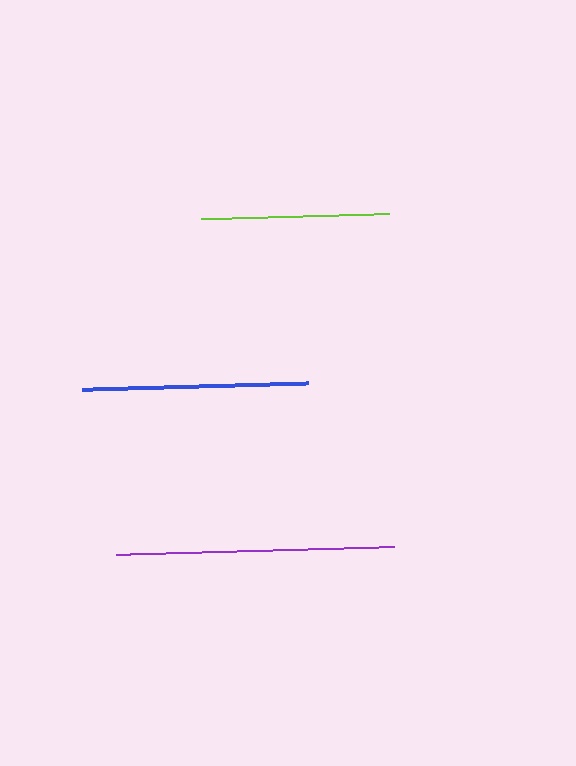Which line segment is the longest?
The purple line is the longest at approximately 278 pixels.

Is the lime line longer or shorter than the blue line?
The blue line is longer than the lime line.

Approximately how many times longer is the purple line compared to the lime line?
The purple line is approximately 1.5 times the length of the lime line.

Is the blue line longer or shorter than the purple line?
The purple line is longer than the blue line.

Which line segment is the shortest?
The lime line is the shortest at approximately 189 pixels.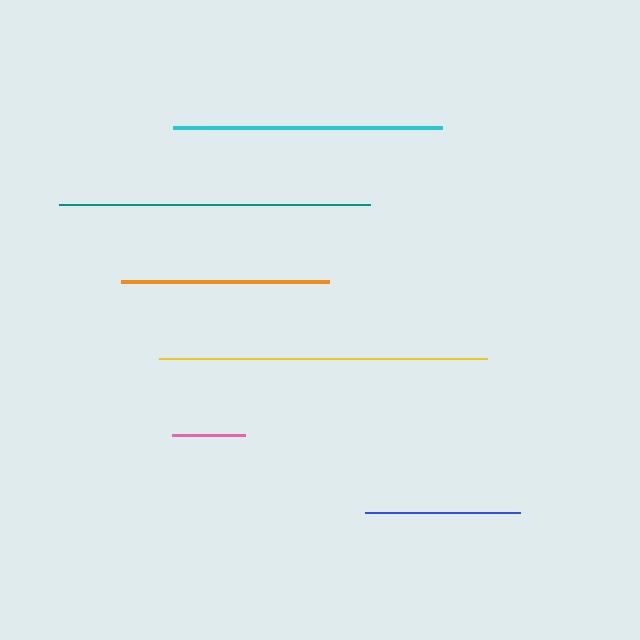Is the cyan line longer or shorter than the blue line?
The cyan line is longer than the blue line.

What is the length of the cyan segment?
The cyan segment is approximately 269 pixels long.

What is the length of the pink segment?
The pink segment is approximately 73 pixels long.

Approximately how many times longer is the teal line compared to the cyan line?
The teal line is approximately 1.2 times the length of the cyan line.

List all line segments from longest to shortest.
From longest to shortest: yellow, teal, cyan, orange, blue, pink.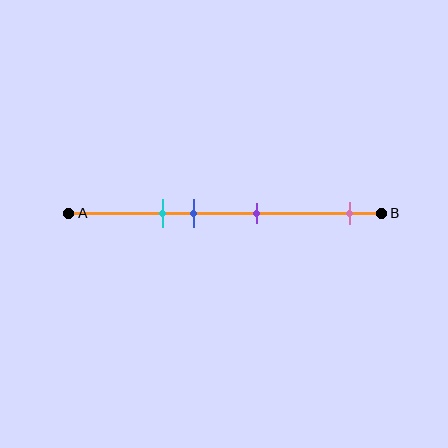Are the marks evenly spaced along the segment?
No, the marks are not evenly spaced.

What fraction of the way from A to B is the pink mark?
The pink mark is approximately 90% (0.9) of the way from A to B.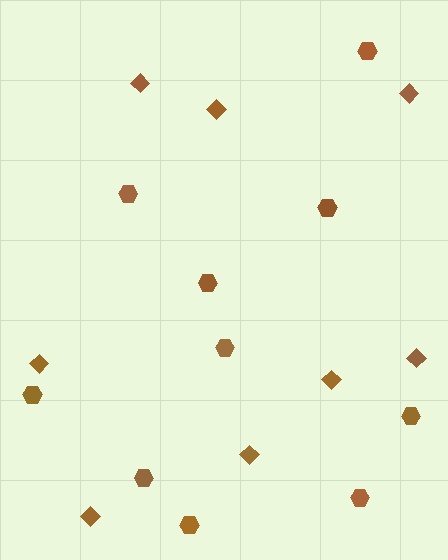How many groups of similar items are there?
There are 2 groups: one group of diamonds (8) and one group of hexagons (10).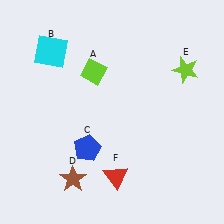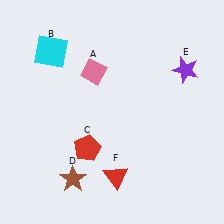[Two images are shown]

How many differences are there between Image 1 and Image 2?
There are 3 differences between the two images.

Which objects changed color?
A changed from lime to pink. C changed from blue to red. E changed from lime to purple.